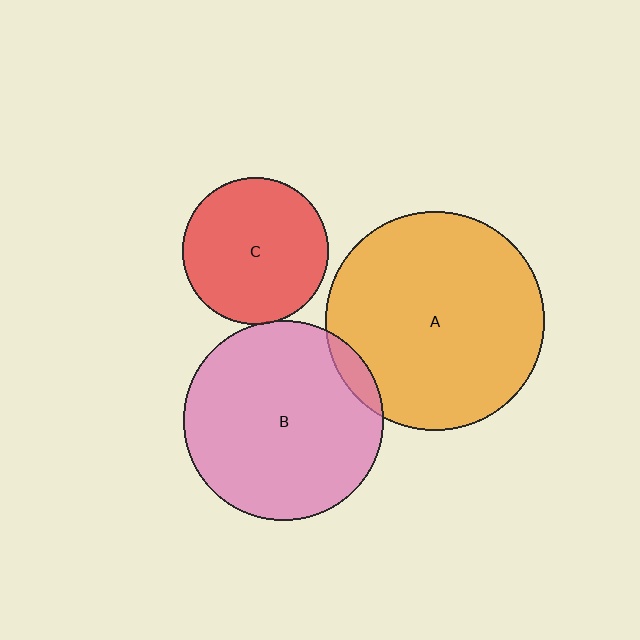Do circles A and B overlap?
Yes.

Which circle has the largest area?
Circle A (orange).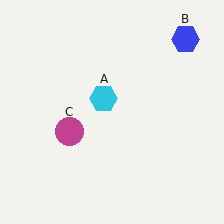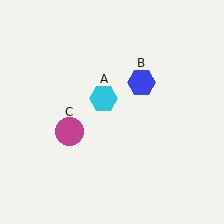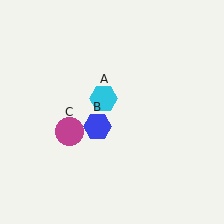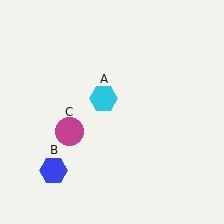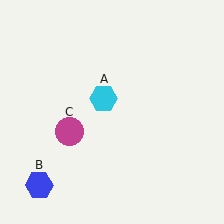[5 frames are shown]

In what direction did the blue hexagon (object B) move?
The blue hexagon (object B) moved down and to the left.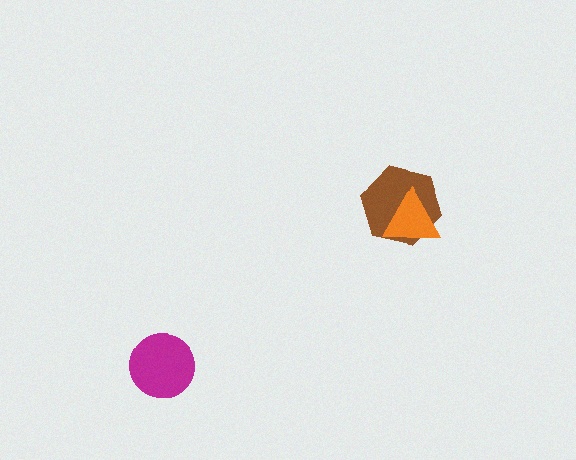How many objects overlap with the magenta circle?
0 objects overlap with the magenta circle.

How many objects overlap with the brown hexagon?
1 object overlaps with the brown hexagon.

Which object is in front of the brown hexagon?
The orange triangle is in front of the brown hexagon.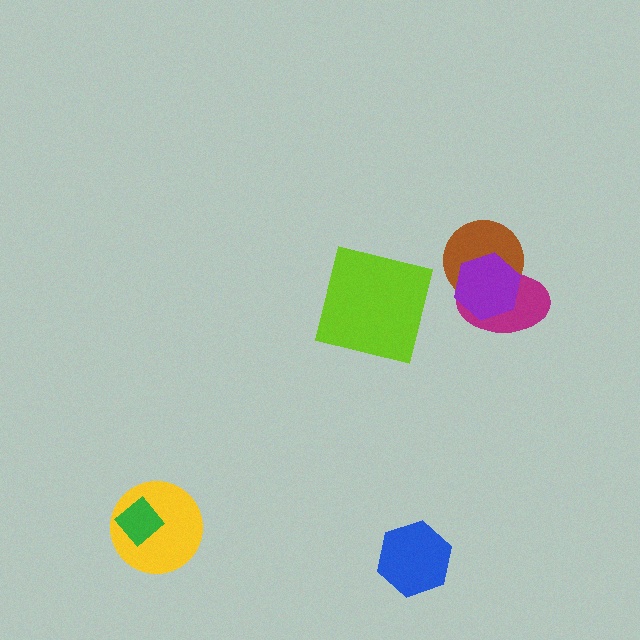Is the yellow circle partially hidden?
Yes, it is partially covered by another shape.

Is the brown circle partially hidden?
Yes, it is partially covered by another shape.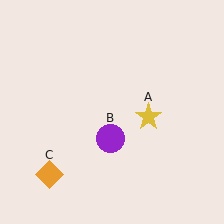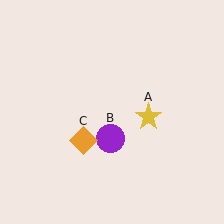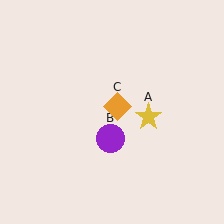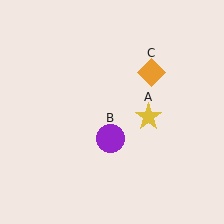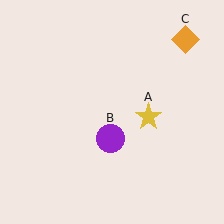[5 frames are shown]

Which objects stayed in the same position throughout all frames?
Yellow star (object A) and purple circle (object B) remained stationary.